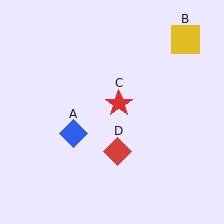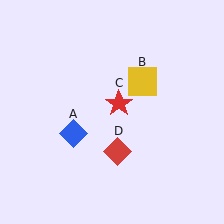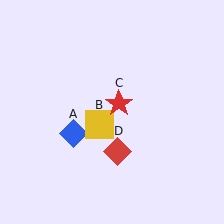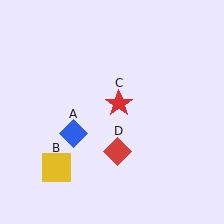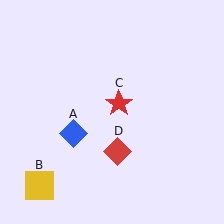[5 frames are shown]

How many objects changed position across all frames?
1 object changed position: yellow square (object B).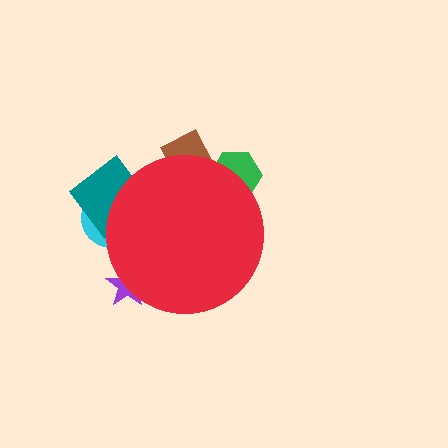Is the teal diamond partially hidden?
Yes, the teal diamond is partially hidden behind the red circle.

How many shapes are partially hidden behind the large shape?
5 shapes are partially hidden.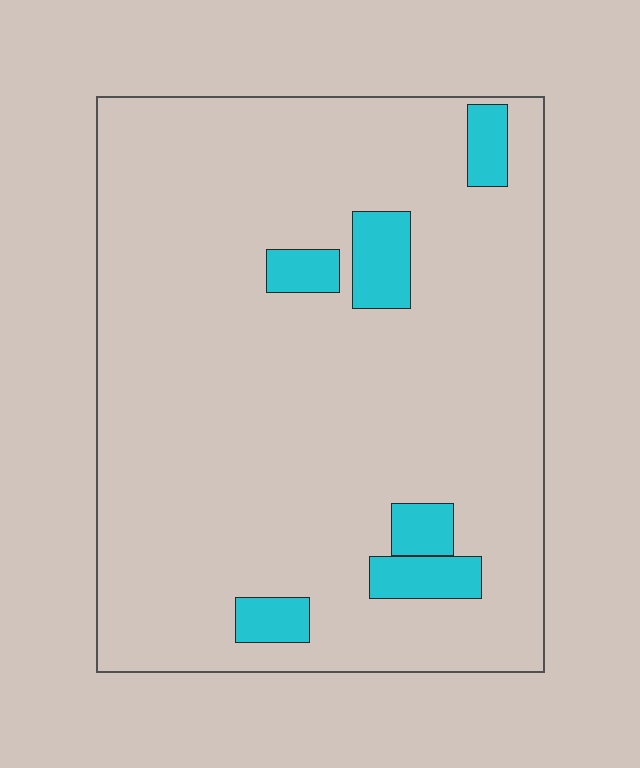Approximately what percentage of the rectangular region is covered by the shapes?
Approximately 10%.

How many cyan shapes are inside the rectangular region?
6.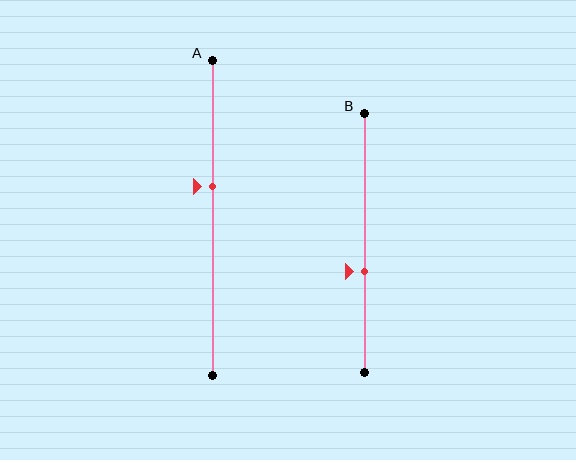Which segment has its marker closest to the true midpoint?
Segment A has its marker closest to the true midpoint.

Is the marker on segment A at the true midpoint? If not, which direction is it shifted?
No, the marker on segment A is shifted upward by about 10% of the segment length.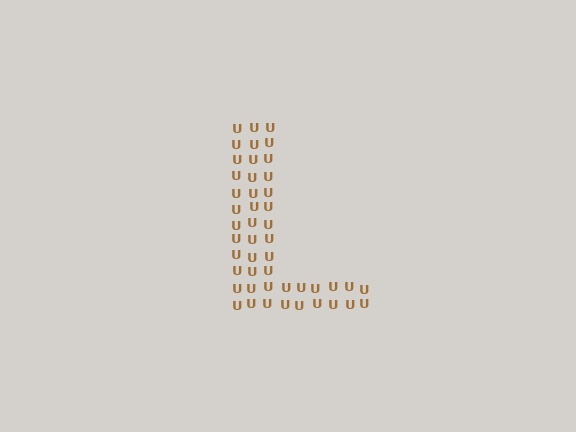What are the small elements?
The small elements are letter U's.